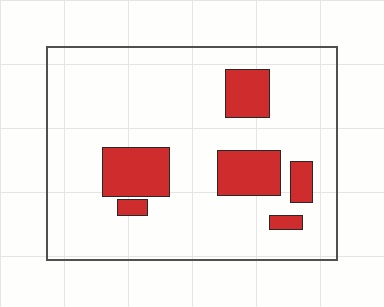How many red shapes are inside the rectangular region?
6.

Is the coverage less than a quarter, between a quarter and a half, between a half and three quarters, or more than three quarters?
Less than a quarter.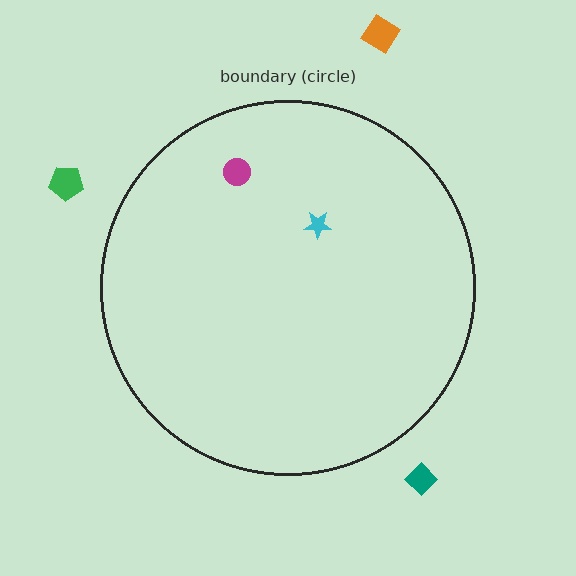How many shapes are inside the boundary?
2 inside, 3 outside.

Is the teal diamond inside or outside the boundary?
Outside.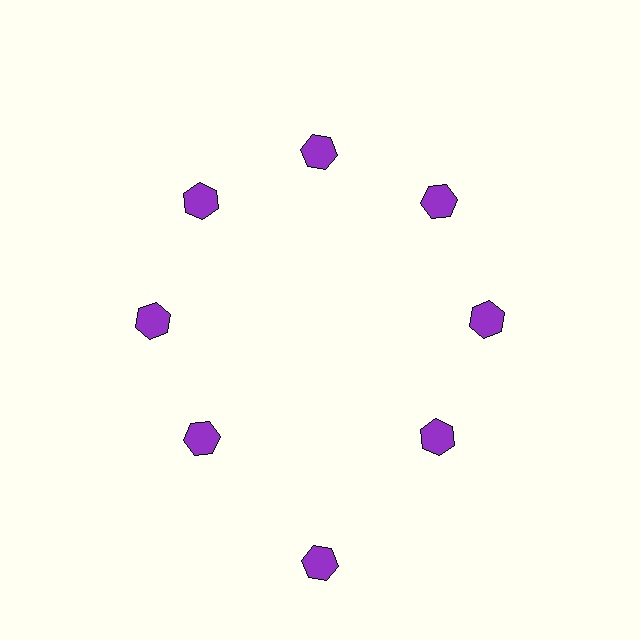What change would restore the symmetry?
The symmetry would be restored by moving it inward, back onto the ring so that all 8 hexagons sit at equal angles and equal distance from the center.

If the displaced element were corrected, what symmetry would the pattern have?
It would have 8-fold rotational symmetry — the pattern would map onto itself every 45 degrees.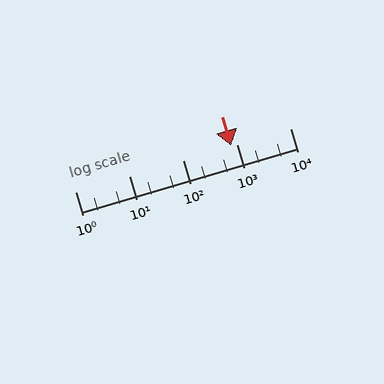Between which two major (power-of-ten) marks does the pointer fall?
The pointer is between 100 and 1000.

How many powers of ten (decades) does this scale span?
The scale spans 4 decades, from 1 to 10000.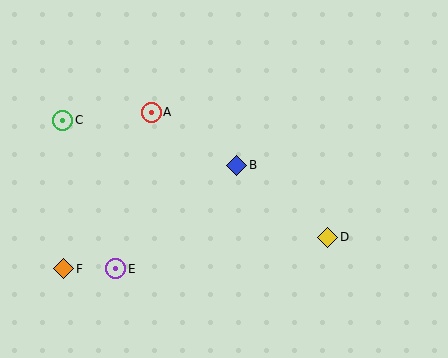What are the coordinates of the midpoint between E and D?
The midpoint between E and D is at (222, 253).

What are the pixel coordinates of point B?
Point B is at (237, 165).